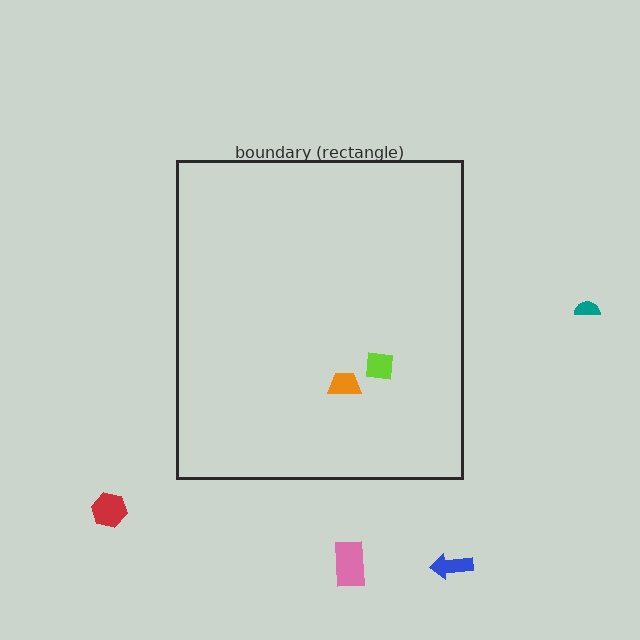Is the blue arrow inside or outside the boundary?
Outside.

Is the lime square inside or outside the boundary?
Inside.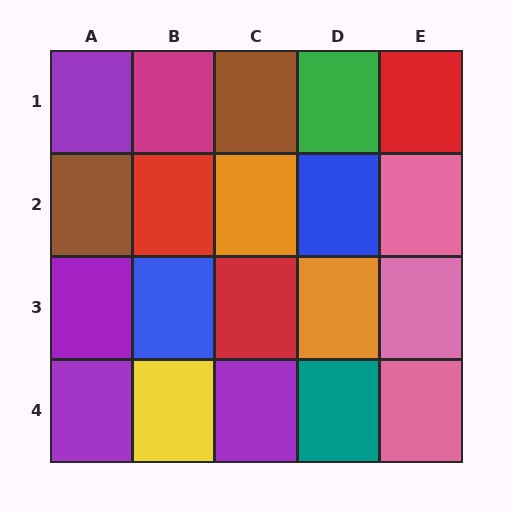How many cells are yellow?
1 cell is yellow.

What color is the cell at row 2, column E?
Pink.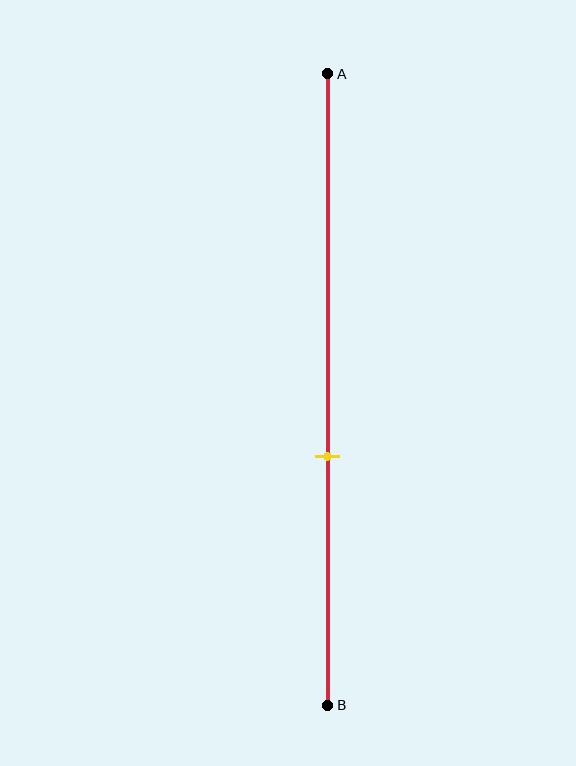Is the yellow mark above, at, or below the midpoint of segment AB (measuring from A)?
The yellow mark is below the midpoint of segment AB.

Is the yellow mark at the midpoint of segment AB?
No, the mark is at about 60% from A, not at the 50% midpoint.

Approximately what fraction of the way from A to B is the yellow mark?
The yellow mark is approximately 60% of the way from A to B.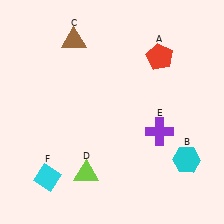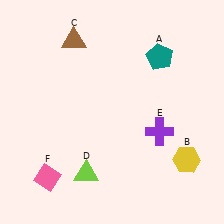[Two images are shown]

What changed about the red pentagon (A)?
In Image 1, A is red. In Image 2, it changed to teal.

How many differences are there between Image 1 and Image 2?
There are 3 differences between the two images.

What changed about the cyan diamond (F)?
In Image 1, F is cyan. In Image 2, it changed to pink.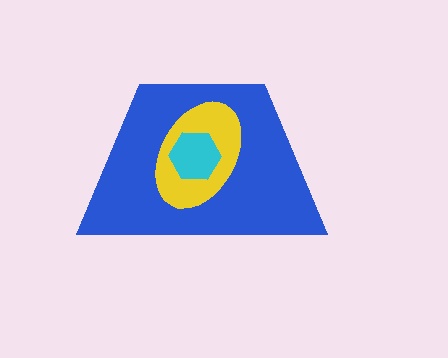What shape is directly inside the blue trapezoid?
The yellow ellipse.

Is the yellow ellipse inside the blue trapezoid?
Yes.